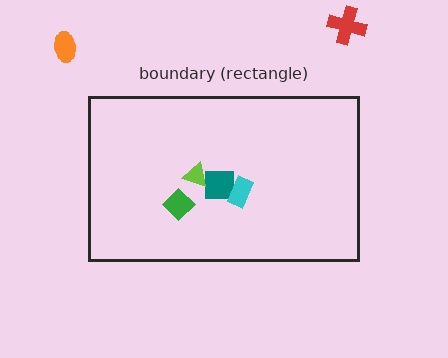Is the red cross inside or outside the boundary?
Outside.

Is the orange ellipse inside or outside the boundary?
Outside.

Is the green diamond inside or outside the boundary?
Inside.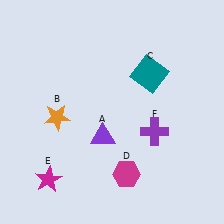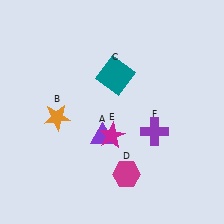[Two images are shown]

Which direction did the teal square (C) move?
The teal square (C) moved left.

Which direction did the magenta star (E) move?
The magenta star (E) moved right.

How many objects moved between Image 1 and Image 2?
2 objects moved between the two images.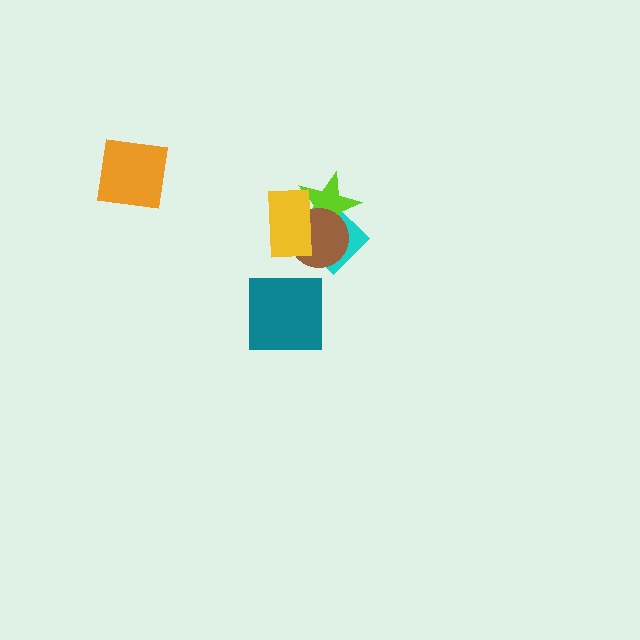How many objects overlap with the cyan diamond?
3 objects overlap with the cyan diamond.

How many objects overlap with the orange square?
0 objects overlap with the orange square.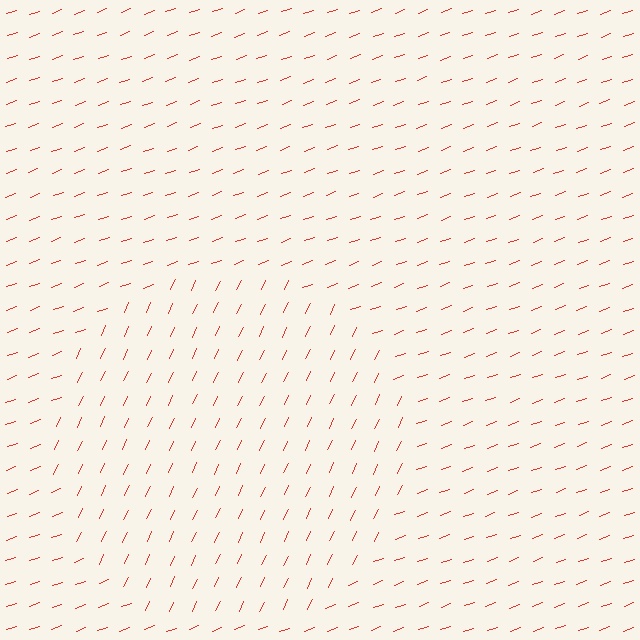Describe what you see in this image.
The image is filled with small red line segments. A circle region in the image has lines oriented differently from the surrounding lines, creating a visible texture boundary.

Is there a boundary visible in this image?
Yes, there is a texture boundary formed by a change in line orientation.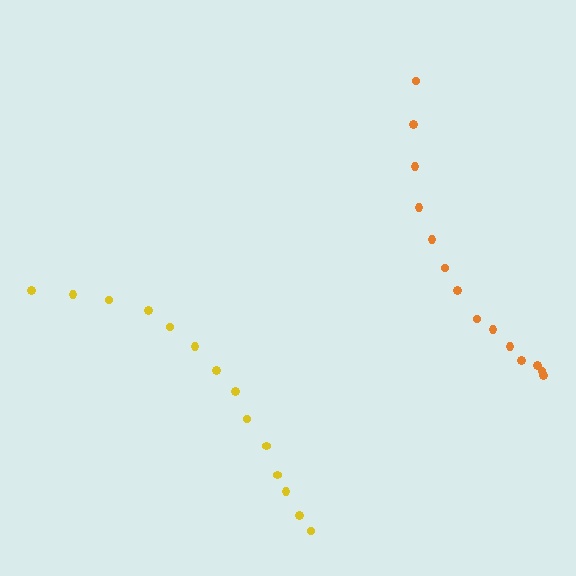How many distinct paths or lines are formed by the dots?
There are 2 distinct paths.